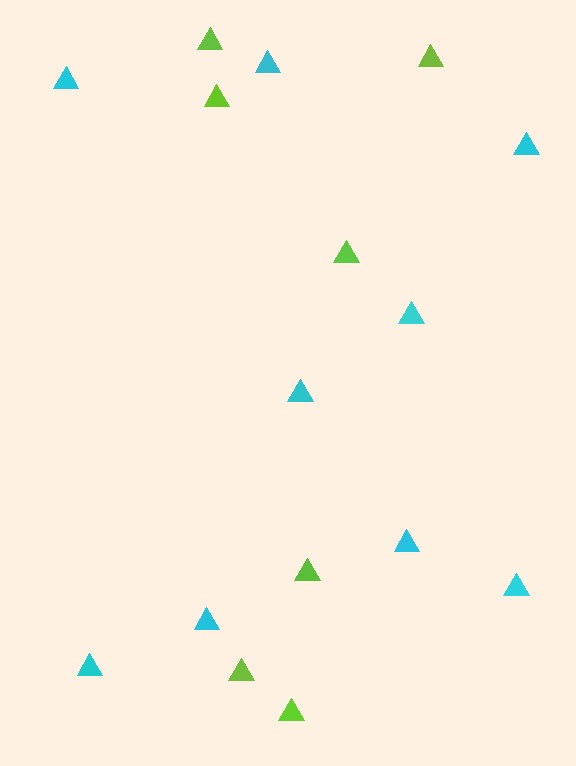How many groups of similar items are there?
There are 2 groups: one group of lime triangles (7) and one group of cyan triangles (9).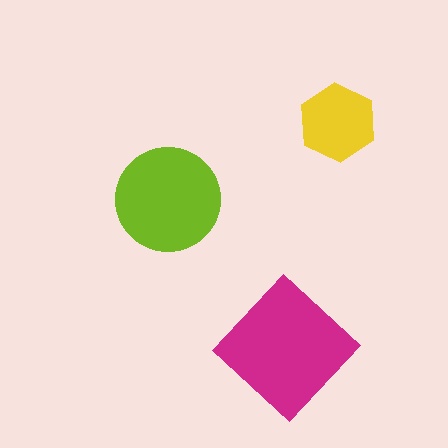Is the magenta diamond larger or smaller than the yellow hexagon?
Larger.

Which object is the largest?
The magenta diamond.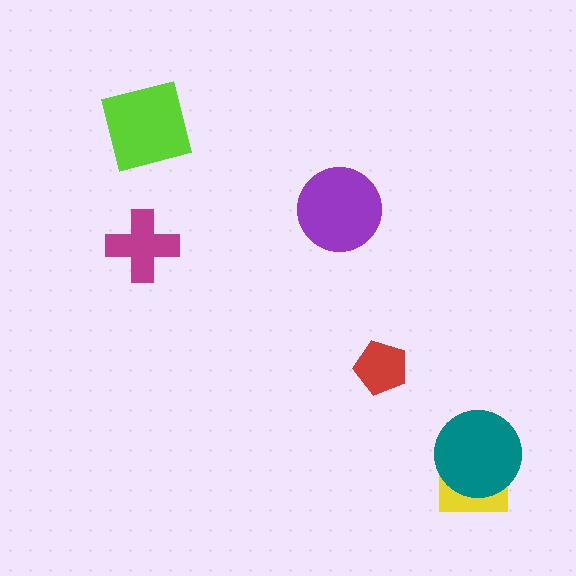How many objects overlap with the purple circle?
0 objects overlap with the purple circle.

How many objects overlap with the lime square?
0 objects overlap with the lime square.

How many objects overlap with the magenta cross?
0 objects overlap with the magenta cross.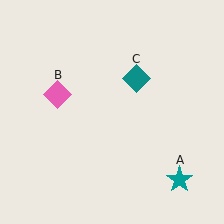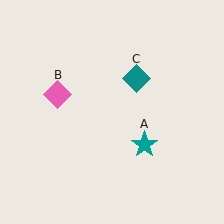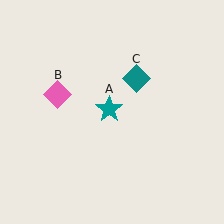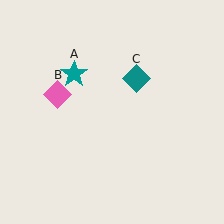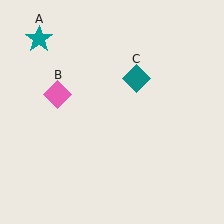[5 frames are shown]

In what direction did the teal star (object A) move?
The teal star (object A) moved up and to the left.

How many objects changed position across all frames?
1 object changed position: teal star (object A).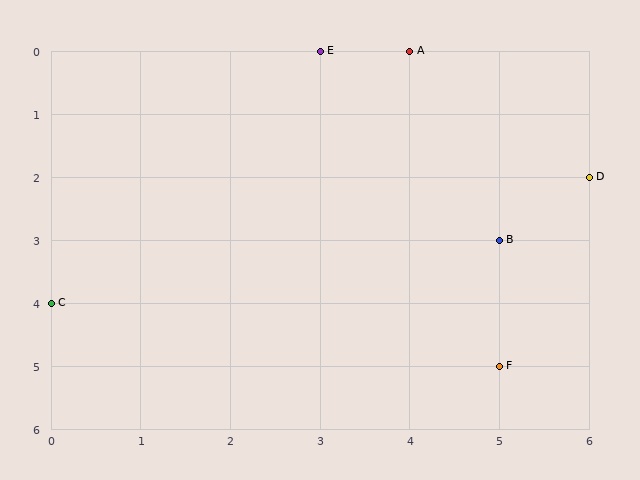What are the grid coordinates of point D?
Point D is at grid coordinates (6, 2).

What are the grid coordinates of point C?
Point C is at grid coordinates (0, 4).